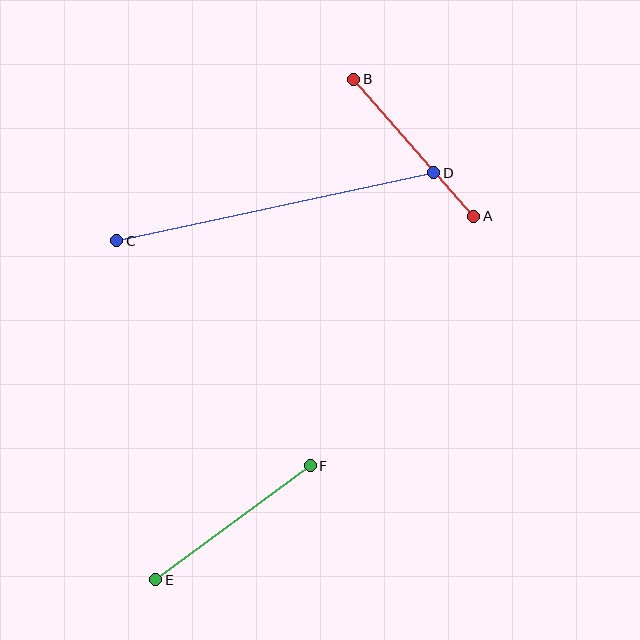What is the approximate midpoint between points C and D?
The midpoint is at approximately (275, 207) pixels.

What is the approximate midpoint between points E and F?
The midpoint is at approximately (233, 523) pixels.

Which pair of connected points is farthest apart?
Points C and D are farthest apart.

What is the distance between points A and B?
The distance is approximately 182 pixels.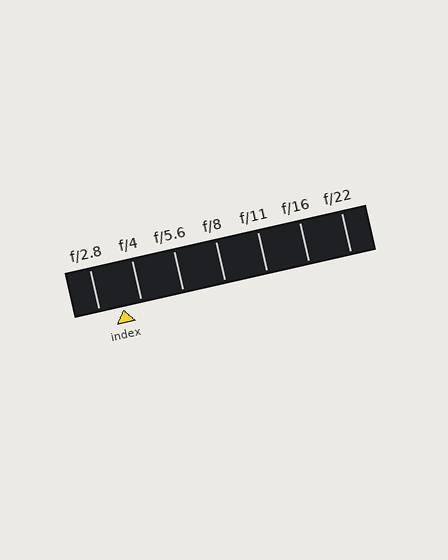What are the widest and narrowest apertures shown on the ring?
The widest aperture shown is f/2.8 and the narrowest is f/22.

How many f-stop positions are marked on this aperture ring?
There are 7 f-stop positions marked.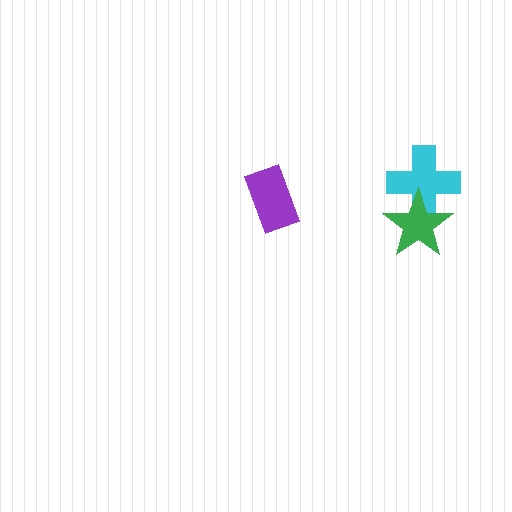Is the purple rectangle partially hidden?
No, no other shape covers it.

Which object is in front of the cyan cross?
The green star is in front of the cyan cross.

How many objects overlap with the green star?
1 object overlaps with the green star.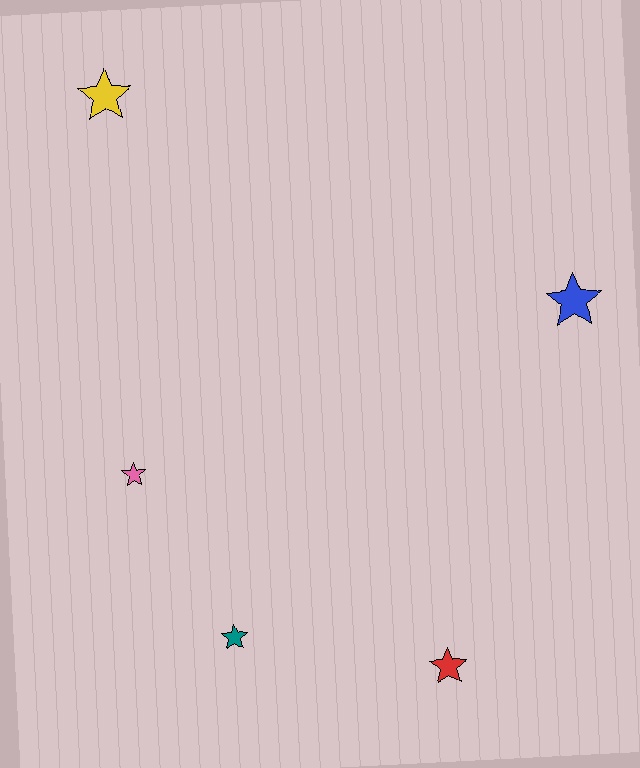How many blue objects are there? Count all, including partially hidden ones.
There is 1 blue object.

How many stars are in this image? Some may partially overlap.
There are 5 stars.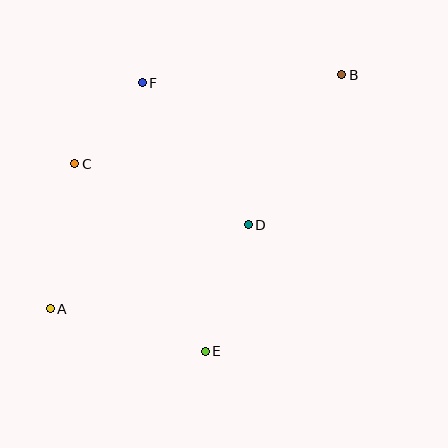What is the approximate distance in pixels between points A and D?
The distance between A and D is approximately 215 pixels.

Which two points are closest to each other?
Points C and F are closest to each other.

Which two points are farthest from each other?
Points A and B are farthest from each other.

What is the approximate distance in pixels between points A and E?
The distance between A and E is approximately 161 pixels.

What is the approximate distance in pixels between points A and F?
The distance between A and F is approximately 244 pixels.